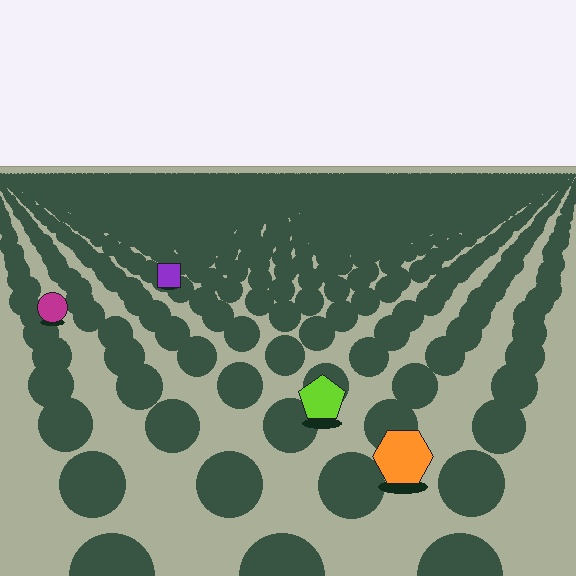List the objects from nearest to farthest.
From nearest to farthest: the orange hexagon, the lime pentagon, the magenta circle, the purple square.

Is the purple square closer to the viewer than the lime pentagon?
No. The lime pentagon is closer — you can tell from the texture gradient: the ground texture is coarser near it.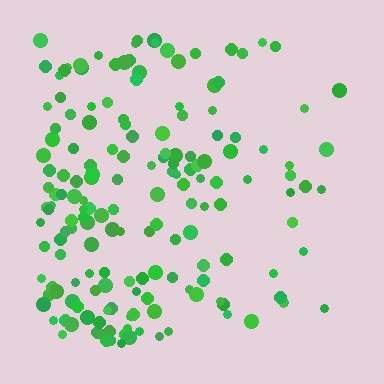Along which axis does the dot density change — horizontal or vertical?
Horizontal.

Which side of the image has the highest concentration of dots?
The left.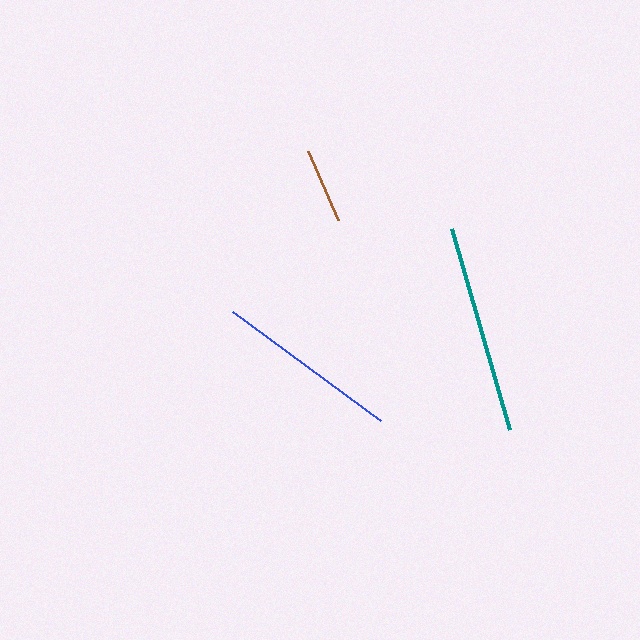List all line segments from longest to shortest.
From longest to shortest: teal, blue, brown.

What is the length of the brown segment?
The brown segment is approximately 75 pixels long.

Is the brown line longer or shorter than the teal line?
The teal line is longer than the brown line.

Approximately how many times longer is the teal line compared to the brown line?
The teal line is approximately 2.8 times the length of the brown line.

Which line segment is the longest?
The teal line is the longest at approximately 209 pixels.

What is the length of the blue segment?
The blue segment is approximately 183 pixels long.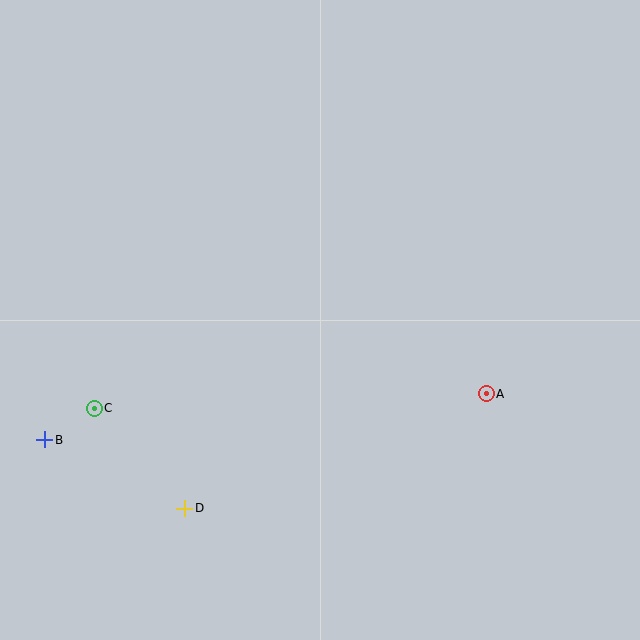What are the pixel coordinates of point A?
Point A is at (486, 394).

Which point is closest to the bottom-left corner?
Point B is closest to the bottom-left corner.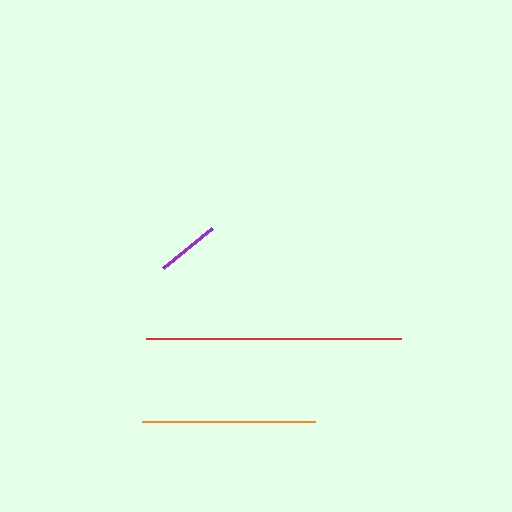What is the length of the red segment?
The red segment is approximately 255 pixels long.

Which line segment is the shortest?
The purple line is the shortest at approximately 63 pixels.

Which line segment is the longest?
The red line is the longest at approximately 255 pixels.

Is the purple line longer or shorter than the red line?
The red line is longer than the purple line.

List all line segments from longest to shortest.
From longest to shortest: red, orange, purple.